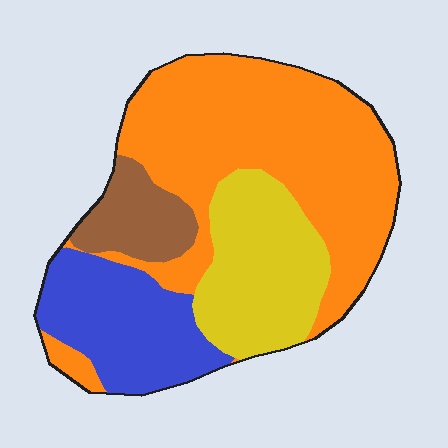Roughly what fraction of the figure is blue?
Blue covers around 20% of the figure.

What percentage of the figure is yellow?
Yellow takes up about one fifth (1/5) of the figure.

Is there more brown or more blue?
Blue.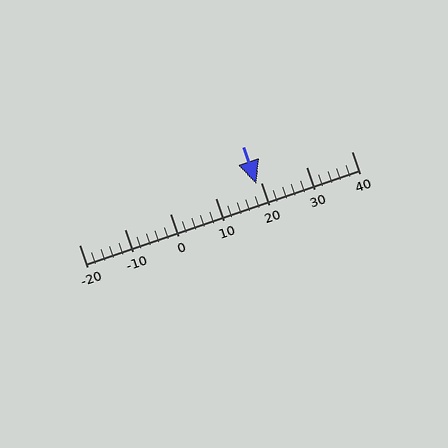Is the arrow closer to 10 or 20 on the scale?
The arrow is closer to 20.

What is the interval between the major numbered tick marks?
The major tick marks are spaced 10 units apart.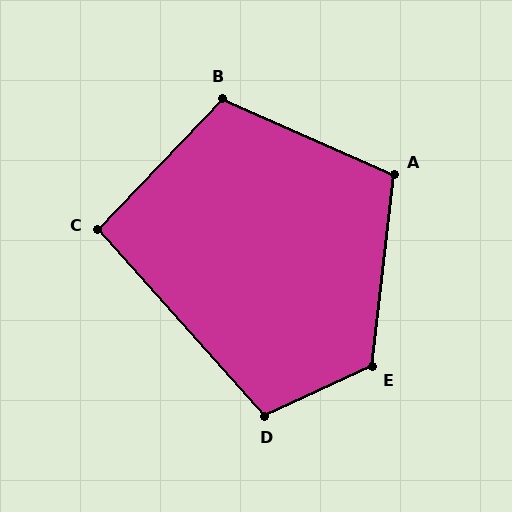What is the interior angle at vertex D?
Approximately 107 degrees (obtuse).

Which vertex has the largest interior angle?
E, at approximately 121 degrees.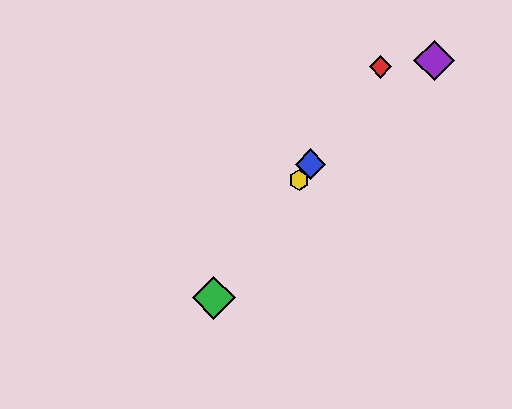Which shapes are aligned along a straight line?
The red diamond, the blue diamond, the green diamond, the yellow hexagon are aligned along a straight line.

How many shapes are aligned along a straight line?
4 shapes (the red diamond, the blue diamond, the green diamond, the yellow hexagon) are aligned along a straight line.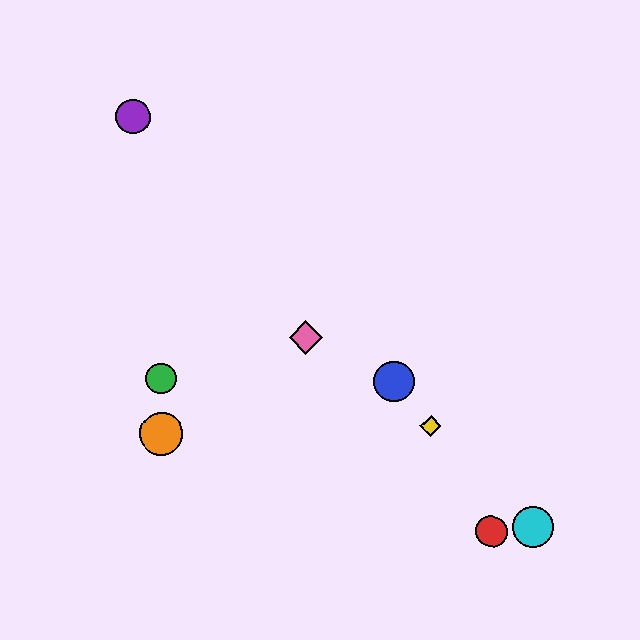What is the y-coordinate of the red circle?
The red circle is at y≈531.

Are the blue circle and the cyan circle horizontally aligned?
No, the blue circle is at y≈381 and the cyan circle is at y≈527.